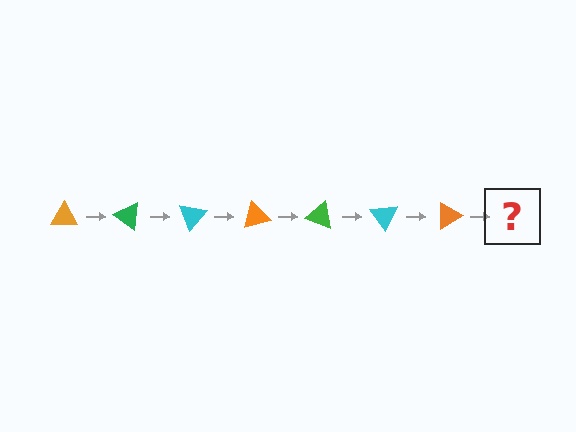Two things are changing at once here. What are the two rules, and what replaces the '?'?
The two rules are that it rotates 35 degrees each step and the color cycles through orange, green, and cyan. The '?' should be a green triangle, rotated 245 degrees from the start.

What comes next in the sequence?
The next element should be a green triangle, rotated 245 degrees from the start.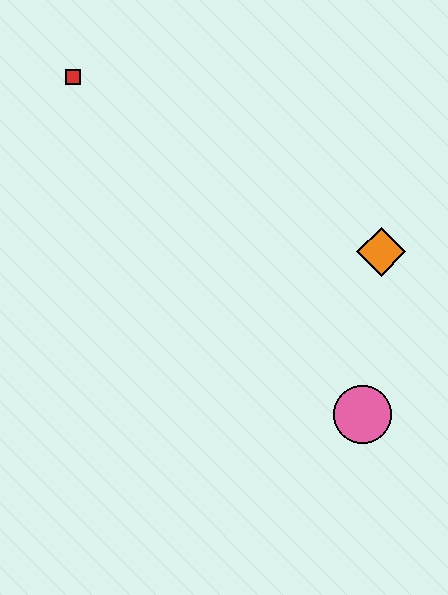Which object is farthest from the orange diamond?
The red square is farthest from the orange diamond.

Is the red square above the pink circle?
Yes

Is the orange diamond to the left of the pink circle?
No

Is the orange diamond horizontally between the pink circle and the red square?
No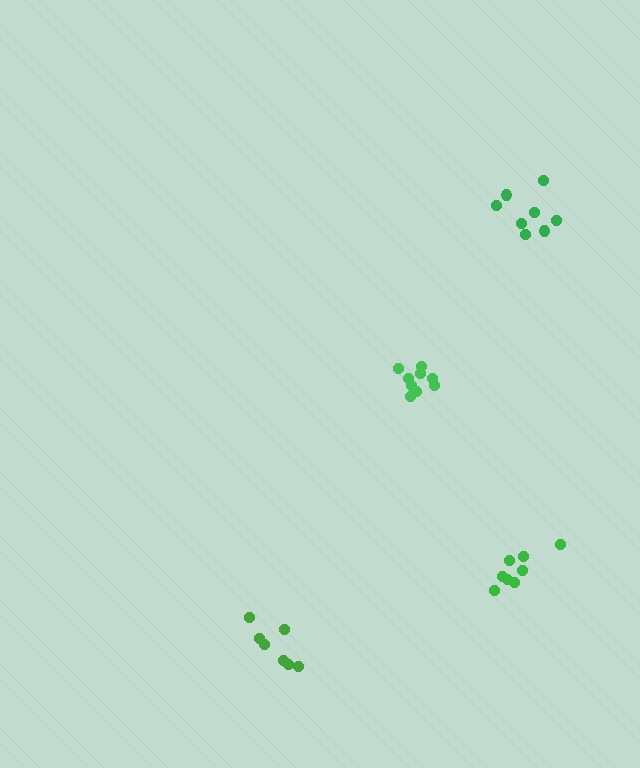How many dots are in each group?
Group 1: 9 dots, Group 2: 8 dots, Group 3: 7 dots, Group 4: 8 dots (32 total).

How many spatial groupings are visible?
There are 4 spatial groupings.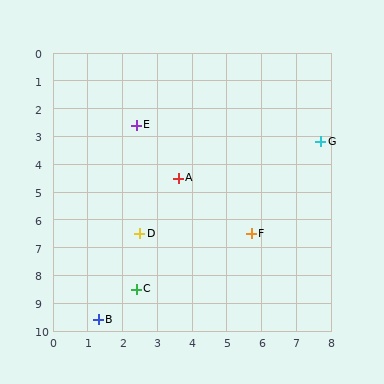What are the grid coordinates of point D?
Point D is at approximately (2.5, 6.5).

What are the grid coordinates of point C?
Point C is at approximately (2.4, 8.5).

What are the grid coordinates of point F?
Point F is at approximately (5.7, 6.5).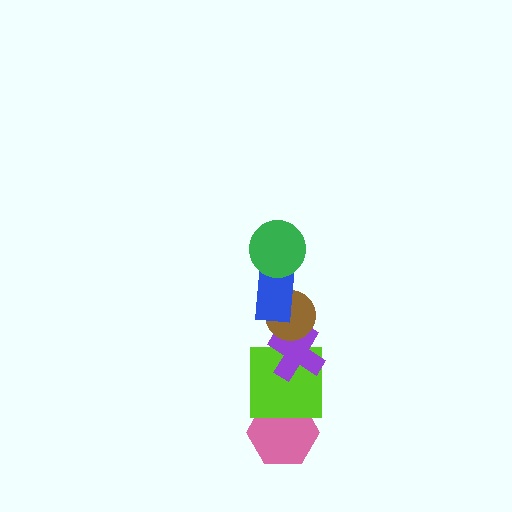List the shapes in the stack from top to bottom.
From top to bottom: the green circle, the blue rectangle, the brown circle, the purple cross, the lime square, the pink hexagon.